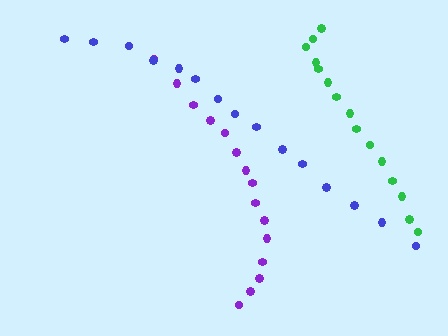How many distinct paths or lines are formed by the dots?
There are 3 distinct paths.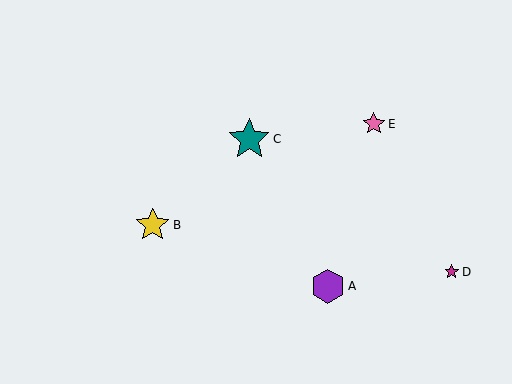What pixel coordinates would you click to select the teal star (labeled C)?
Click at (249, 139) to select the teal star C.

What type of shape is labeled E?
Shape E is a pink star.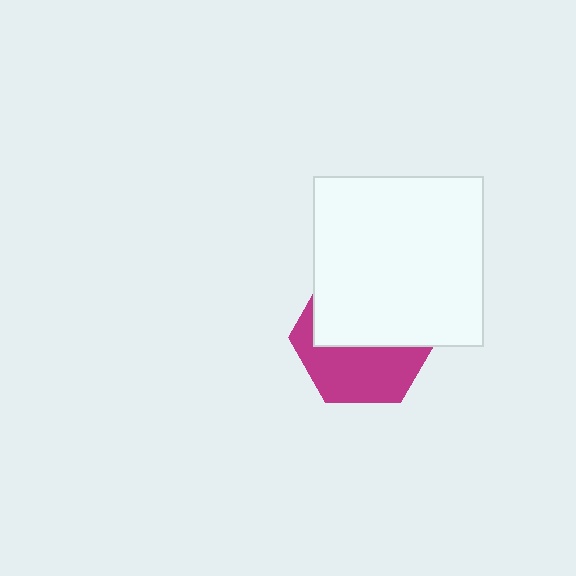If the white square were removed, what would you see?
You would see the complete magenta hexagon.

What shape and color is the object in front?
The object in front is a white square.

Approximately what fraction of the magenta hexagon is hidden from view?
Roughly 54% of the magenta hexagon is hidden behind the white square.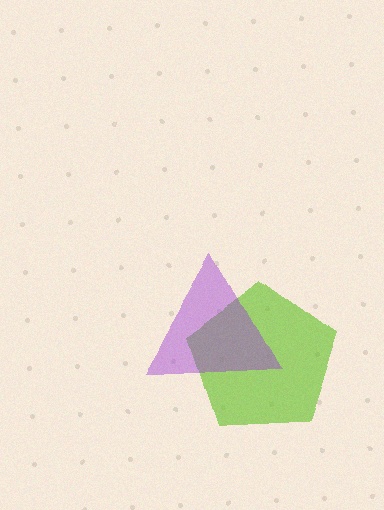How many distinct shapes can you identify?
There are 2 distinct shapes: a lime pentagon, a purple triangle.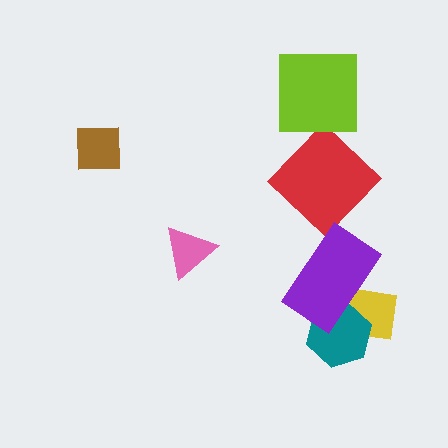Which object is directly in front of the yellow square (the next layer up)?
The teal hexagon is directly in front of the yellow square.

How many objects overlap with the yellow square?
2 objects overlap with the yellow square.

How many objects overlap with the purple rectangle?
2 objects overlap with the purple rectangle.